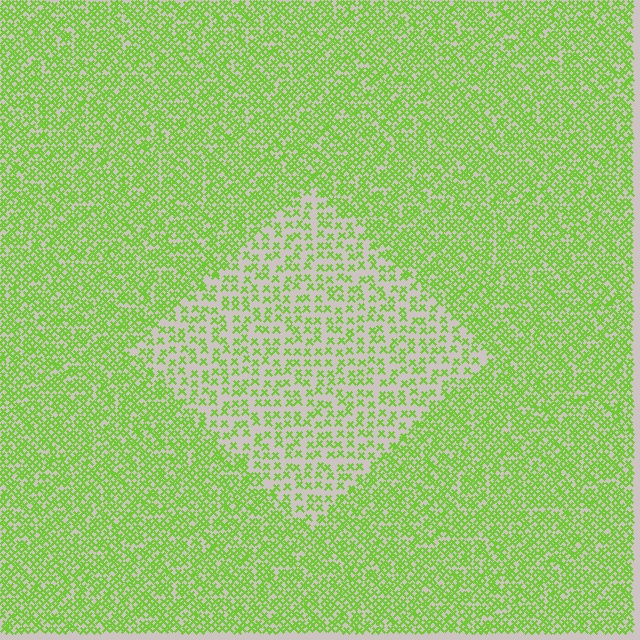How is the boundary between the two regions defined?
The boundary is defined by a change in element density (approximately 2.1x ratio). All elements are the same color, size, and shape.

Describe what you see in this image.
The image contains small lime elements arranged at two different densities. A diamond-shaped region is visible where the elements are less densely packed than the surrounding area.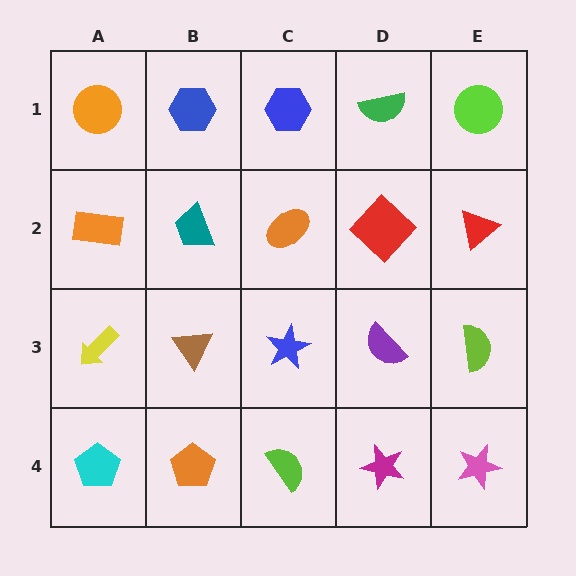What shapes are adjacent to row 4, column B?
A brown triangle (row 3, column B), a cyan pentagon (row 4, column A), a lime semicircle (row 4, column C).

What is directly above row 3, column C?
An orange ellipse.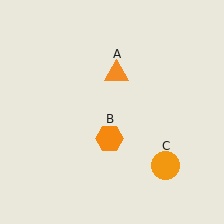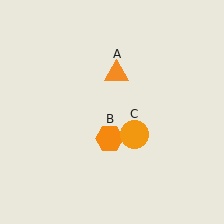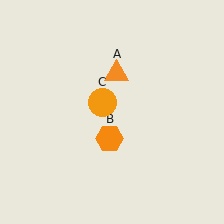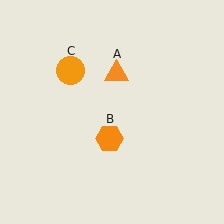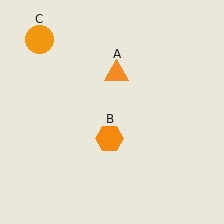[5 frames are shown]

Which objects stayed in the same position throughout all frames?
Orange triangle (object A) and orange hexagon (object B) remained stationary.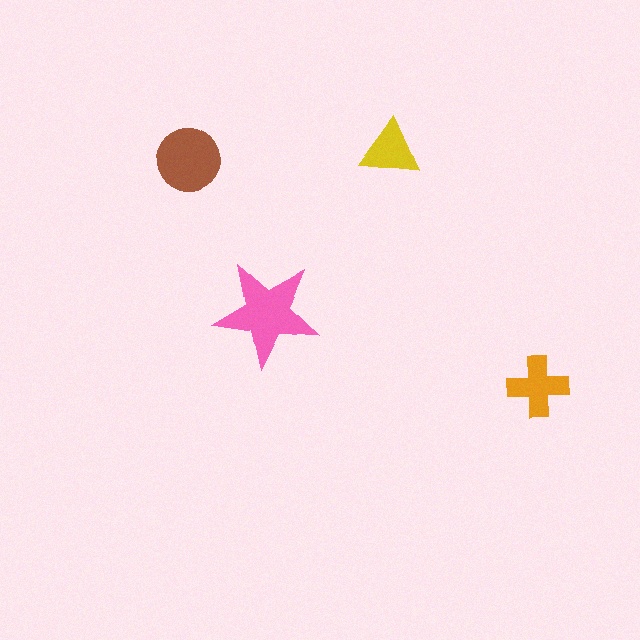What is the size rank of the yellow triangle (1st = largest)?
4th.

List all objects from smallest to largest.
The yellow triangle, the orange cross, the brown circle, the pink star.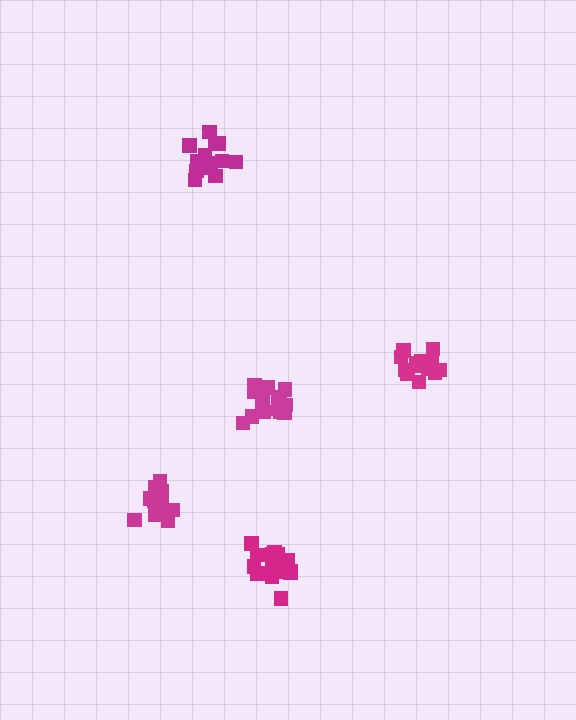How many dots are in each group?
Group 1: 13 dots, Group 2: 15 dots, Group 3: 12 dots, Group 4: 17 dots, Group 5: 15 dots (72 total).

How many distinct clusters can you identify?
There are 5 distinct clusters.